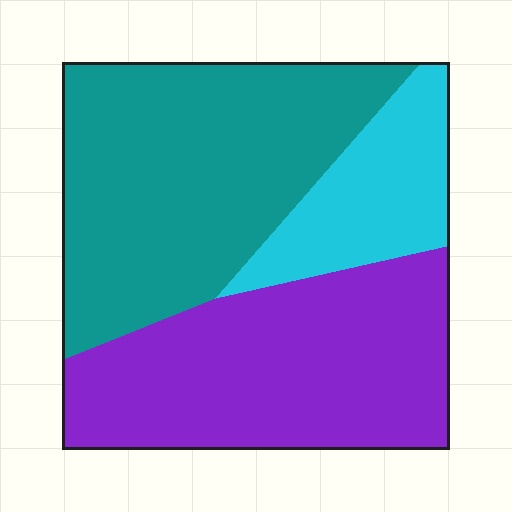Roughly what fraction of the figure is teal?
Teal takes up between a quarter and a half of the figure.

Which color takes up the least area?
Cyan, at roughly 15%.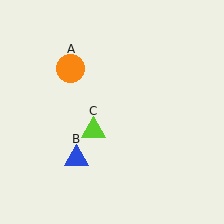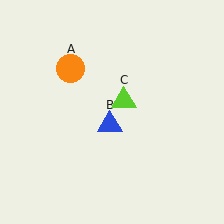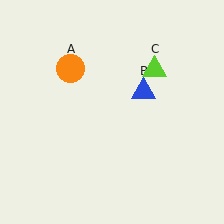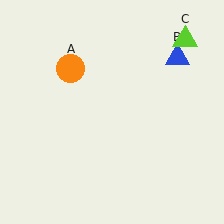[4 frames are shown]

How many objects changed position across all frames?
2 objects changed position: blue triangle (object B), lime triangle (object C).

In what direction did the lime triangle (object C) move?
The lime triangle (object C) moved up and to the right.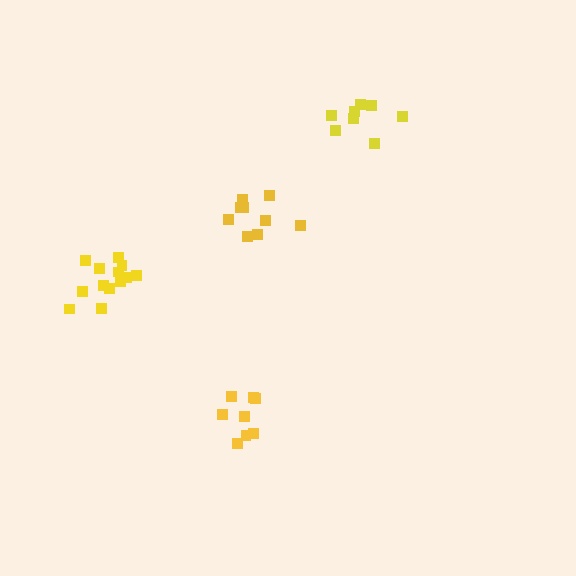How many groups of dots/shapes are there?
There are 4 groups.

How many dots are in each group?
Group 1: 8 dots, Group 2: 8 dots, Group 3: 9 dots, Group 4: 13 dots (38 total).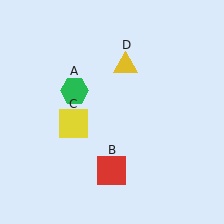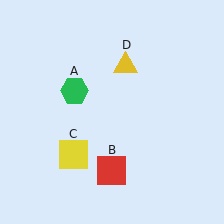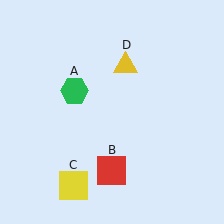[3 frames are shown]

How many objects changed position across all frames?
1 object changed position: yellow square (object C).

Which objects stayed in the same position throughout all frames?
Green hexagon (object A) and red square (object B) and yellow triangle (object D) remained stationary.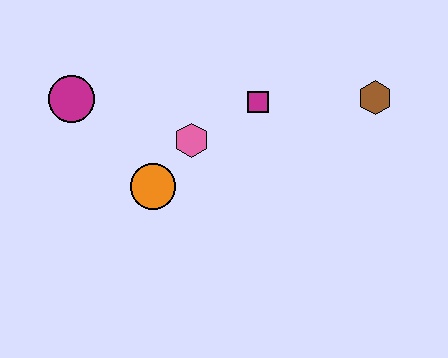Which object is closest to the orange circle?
The pink hexagon is closest to the orange circle.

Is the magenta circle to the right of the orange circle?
No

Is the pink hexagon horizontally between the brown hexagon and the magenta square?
No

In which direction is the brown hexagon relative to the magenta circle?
The brown hexagon is to the right of the magenta circle.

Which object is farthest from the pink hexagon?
The brown hexagon is farthest from the pink hexagon.